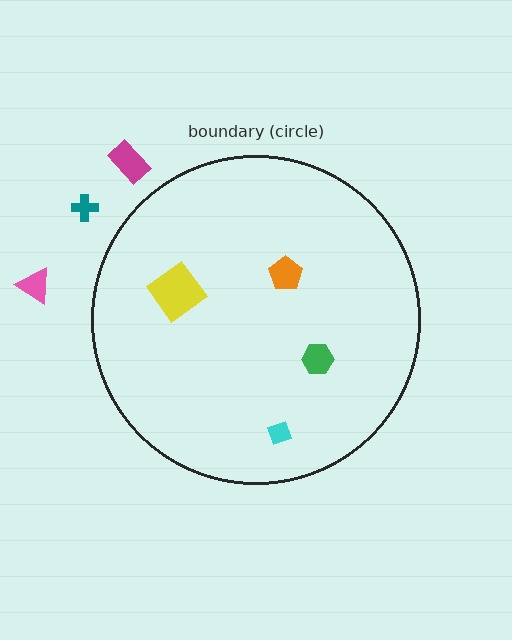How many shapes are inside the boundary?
4 inside, 3 outside.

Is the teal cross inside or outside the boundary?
Outside.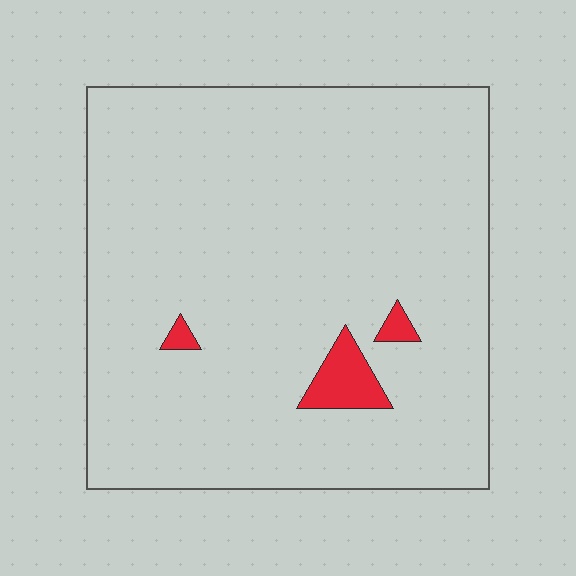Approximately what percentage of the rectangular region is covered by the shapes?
Approximately 5%.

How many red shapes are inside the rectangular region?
3.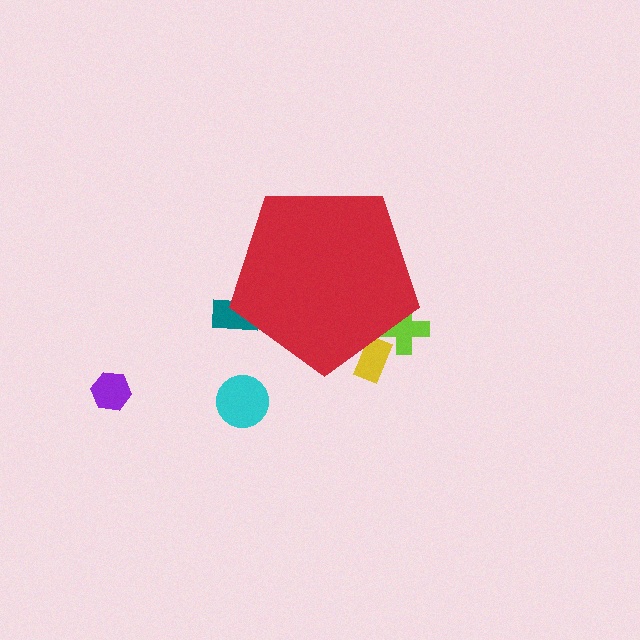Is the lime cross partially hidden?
Yes, the lime cross is partially hidden behind the red pentagon.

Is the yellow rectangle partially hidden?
Yes, the yellow rectangle is partially hidden behind the red pentagon.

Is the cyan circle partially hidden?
No, the cyan circle is fully visible.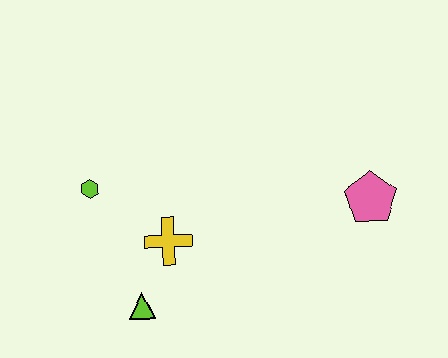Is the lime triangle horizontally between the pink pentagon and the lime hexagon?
Yes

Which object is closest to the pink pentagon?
The yellow cross is closest to the pink pentagon.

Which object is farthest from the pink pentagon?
The lime hexagon is farthest from the pink pentagon.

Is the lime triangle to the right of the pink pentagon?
No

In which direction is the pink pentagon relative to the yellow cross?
The pink pentagon is to the right of the yellow cross.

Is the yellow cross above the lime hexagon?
No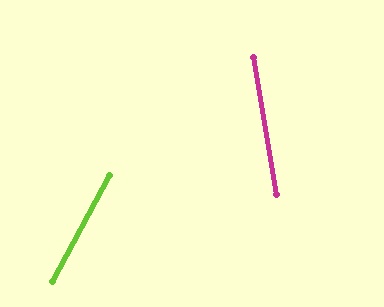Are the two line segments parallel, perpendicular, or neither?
Neither parallel nor perpendicular — they differ by about 38°.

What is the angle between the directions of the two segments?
Approximately 38 degrees.